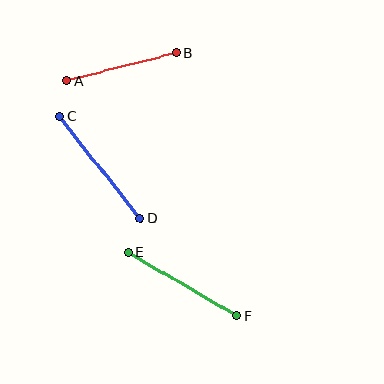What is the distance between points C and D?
The distance is approximately 130 pixels.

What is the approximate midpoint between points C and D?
The midpoint is at approximately (100, 167) pixels.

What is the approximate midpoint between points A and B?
The midpoint is at approximately (121, 67) pixels.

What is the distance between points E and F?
The distance is approximately 126 pixels.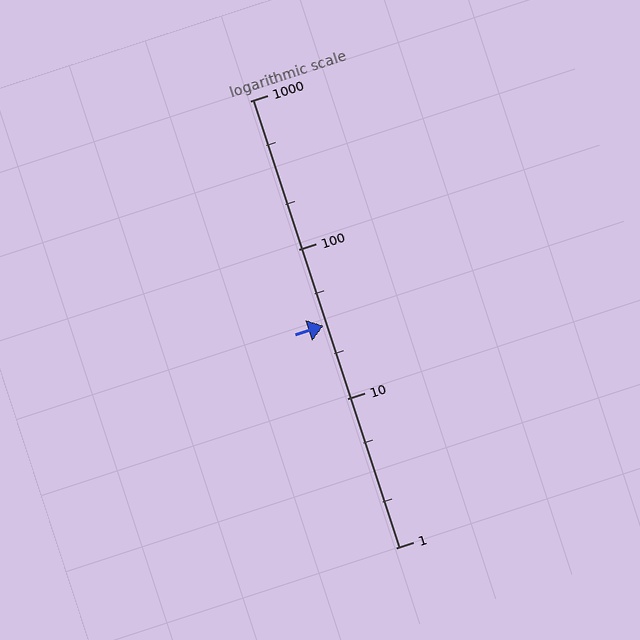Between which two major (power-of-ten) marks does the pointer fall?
The pointer is between 10 and 100.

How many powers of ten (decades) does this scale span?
The scale spans 3 decades, from 1 to 1000.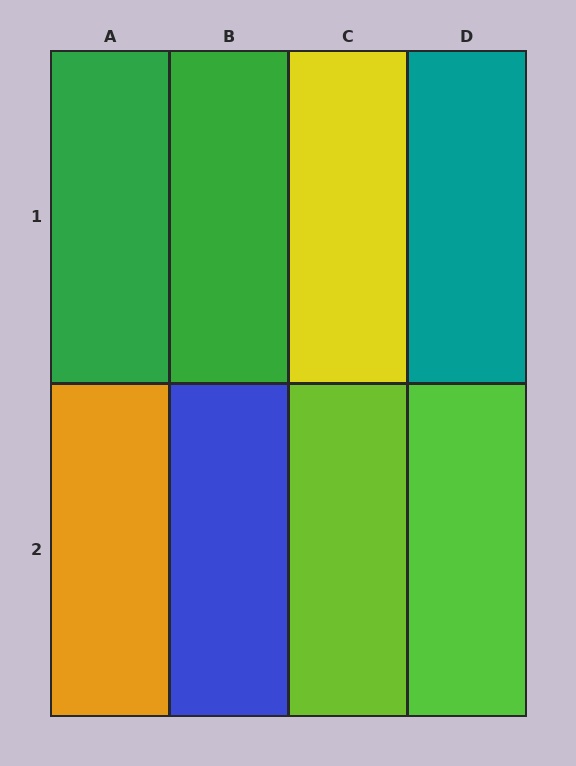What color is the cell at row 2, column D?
Lime.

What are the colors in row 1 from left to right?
Green, green, yellow, teal.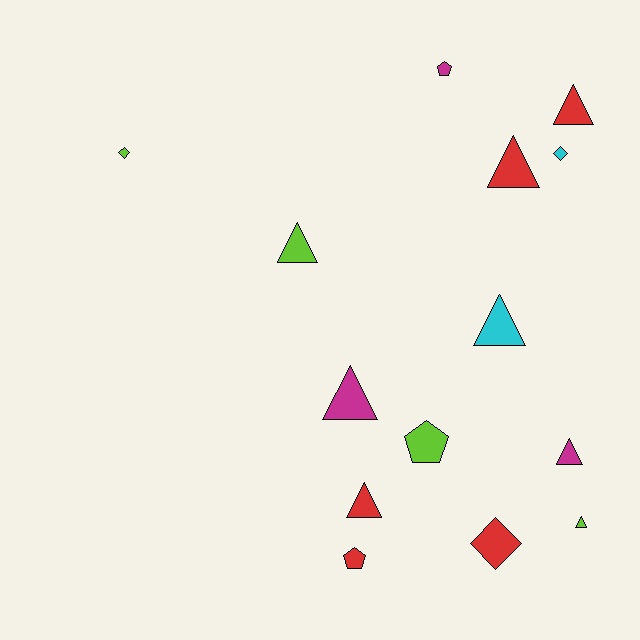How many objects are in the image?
There are 14 objects.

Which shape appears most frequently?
Triangle, with 8 objects.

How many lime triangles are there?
There are 2 lime triangles.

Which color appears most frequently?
Red, with 5 objects.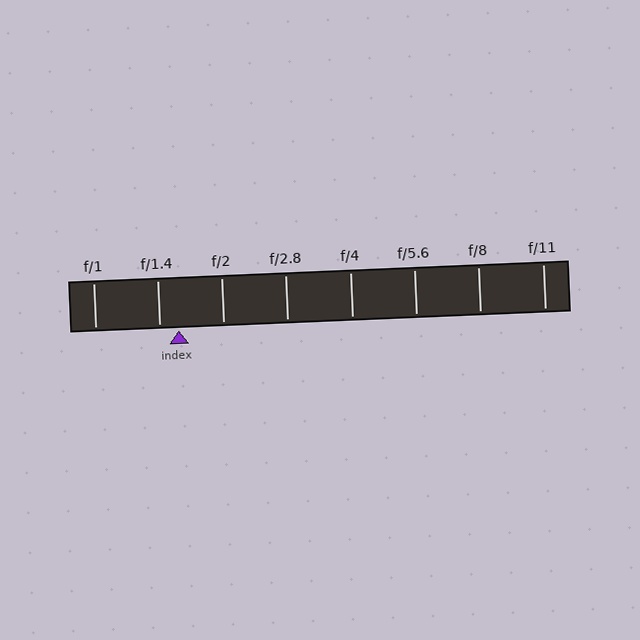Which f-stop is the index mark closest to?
The index mark is closest to f/1.4.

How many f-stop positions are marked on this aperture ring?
There are 8 f-stop positions marked.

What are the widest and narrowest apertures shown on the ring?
The widest aperture shown is f/1 and the narrowest is f/11.